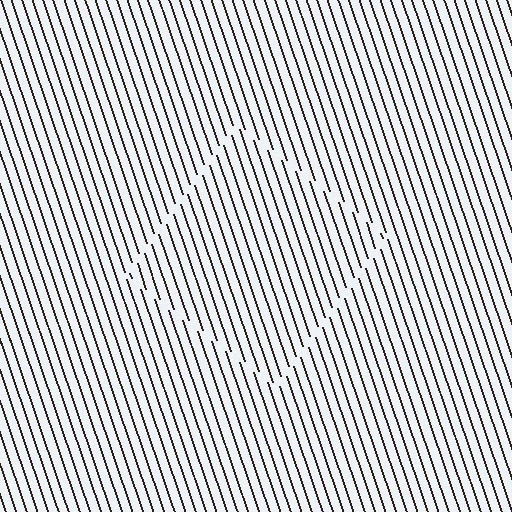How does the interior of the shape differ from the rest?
The interior of the shape contains the same grating, shifted by half a period — the contour is defined by the phase discontinuity where line-ends from the inner and outer gratings abut.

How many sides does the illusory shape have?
4 sides — the line-ends trace a square.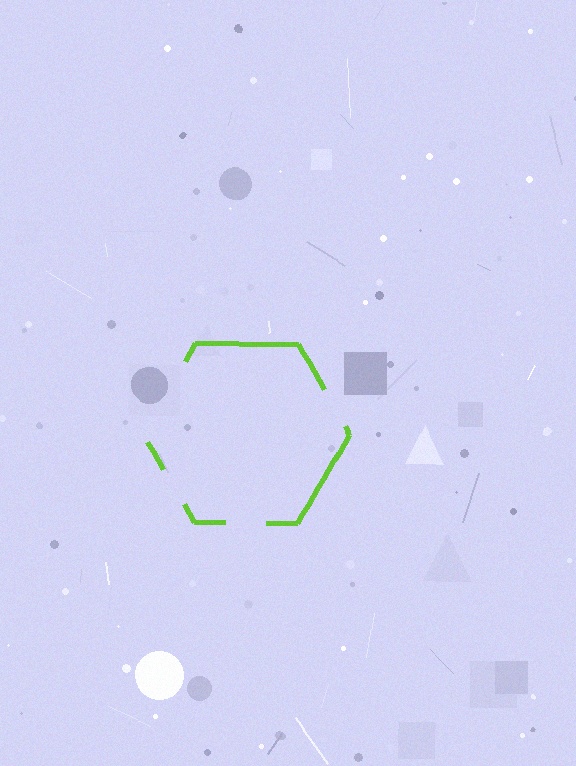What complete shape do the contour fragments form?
The contour fragments form a hexagon.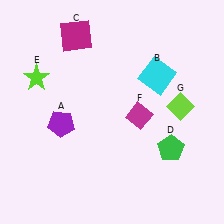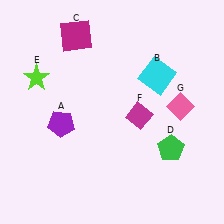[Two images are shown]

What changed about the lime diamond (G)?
In Image 1, G is lime. In Image 2, it changed to pink.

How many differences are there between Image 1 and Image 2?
There is 1 difference between the two images.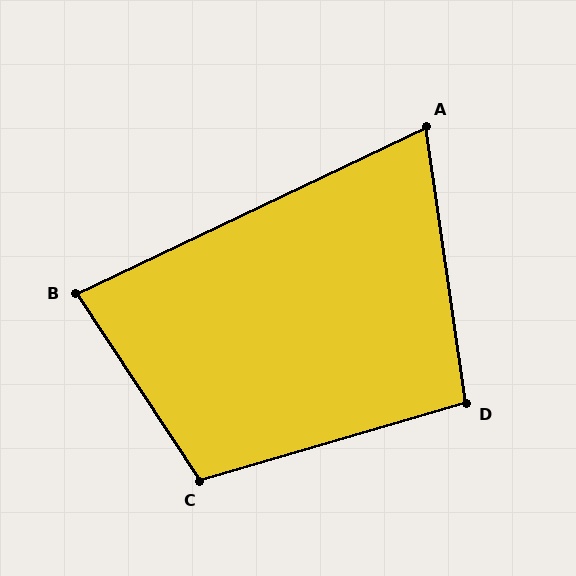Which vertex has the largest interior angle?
C, at approximately 107 degrees.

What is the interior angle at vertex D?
Approximately 98 degrees (obtuse).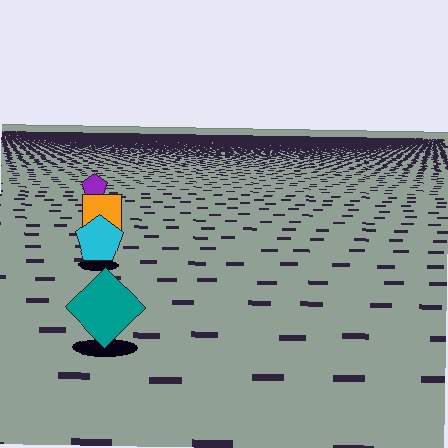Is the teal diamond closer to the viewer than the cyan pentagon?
Yes. The teal diamond is closer — you can tell from the texture gradient: the ground texture is coarser near it.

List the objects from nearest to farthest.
From nearest to farthest: the teal diamond, the cyan pentagon, the orange square, the purple pentagon.